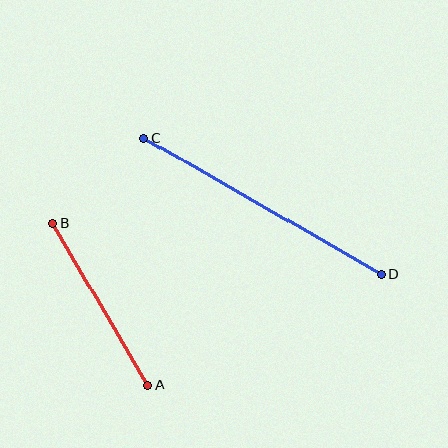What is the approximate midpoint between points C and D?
The midpoint is at approximately (263, 206) pixels.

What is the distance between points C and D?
The distance is approximately 274 pixels.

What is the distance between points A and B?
The distance is approximately 187 pixels.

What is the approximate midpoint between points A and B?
The midpoint is at approximately (100, 304) pixels.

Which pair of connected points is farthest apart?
Points C and D are farthest apart.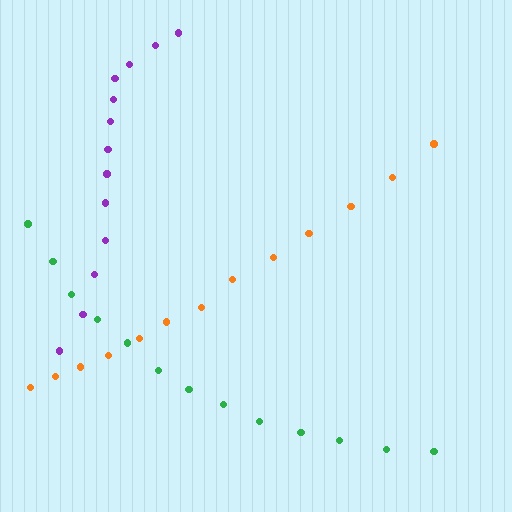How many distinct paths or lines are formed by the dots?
There are 3 distinct paths.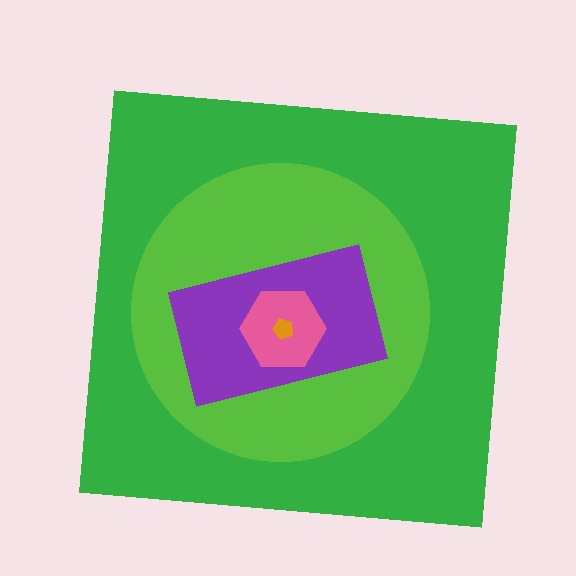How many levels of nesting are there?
5.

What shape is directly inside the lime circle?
The purple rectangle.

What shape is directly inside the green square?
The lime circle.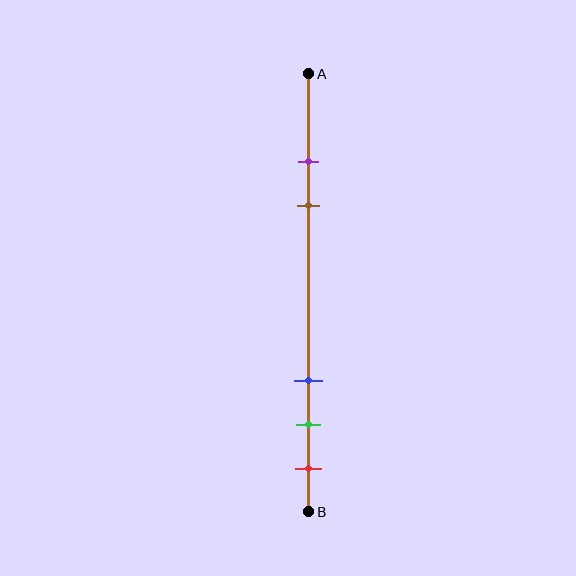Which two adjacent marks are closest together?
The purple and brown marks are the closest adjacent pair.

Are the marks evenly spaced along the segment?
No, the marks are not evenly spaced.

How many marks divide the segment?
There are 5 marks dividing the segment.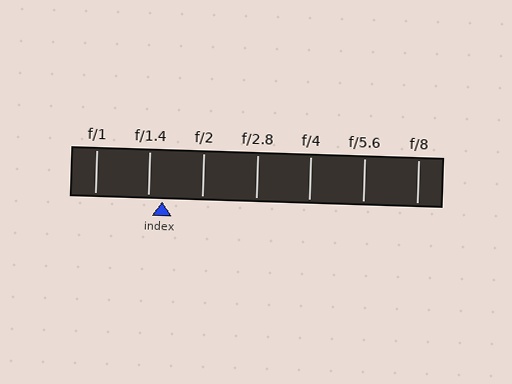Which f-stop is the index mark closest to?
The index mark is closest to f/1.4.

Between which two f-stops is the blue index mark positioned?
The index mark is between f/1.4 and f/2.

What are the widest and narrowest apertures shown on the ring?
The widest aperture shown is f/1 and the narrowest is f/8.